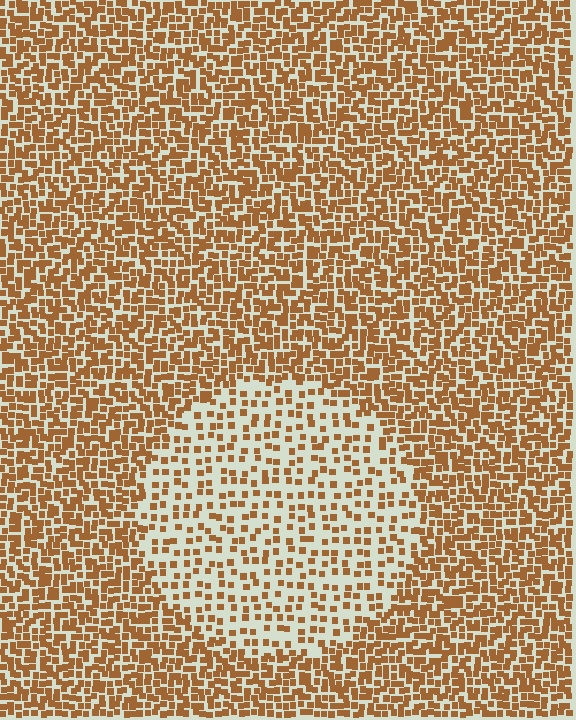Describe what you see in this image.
The image contains small brown elements arranged at two different densities. A circle-shaped region is visible where the elements are less densely packed than the surrounding area.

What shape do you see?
I see a circle.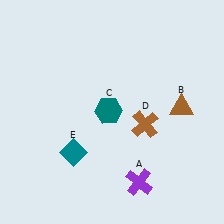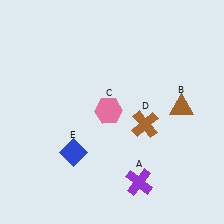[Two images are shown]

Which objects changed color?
C changed from teal to pink. E changed from teal to blue.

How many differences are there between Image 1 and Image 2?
There are 2 differences between the two images.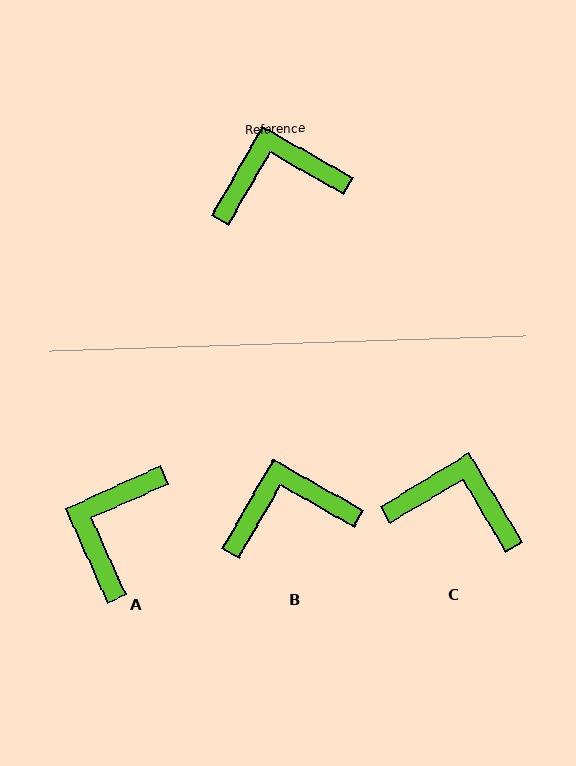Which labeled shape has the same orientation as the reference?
B.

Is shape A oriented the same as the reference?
No, it is off by about 54 degrees.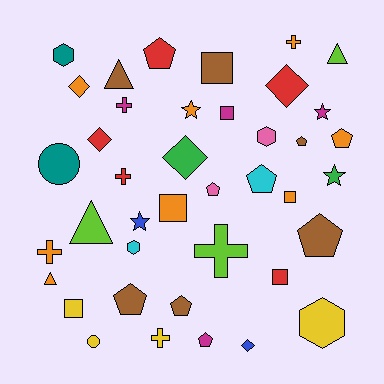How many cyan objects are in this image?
There are 2 cyan objects.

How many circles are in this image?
There are 2 circles.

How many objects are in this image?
There are 40 objects.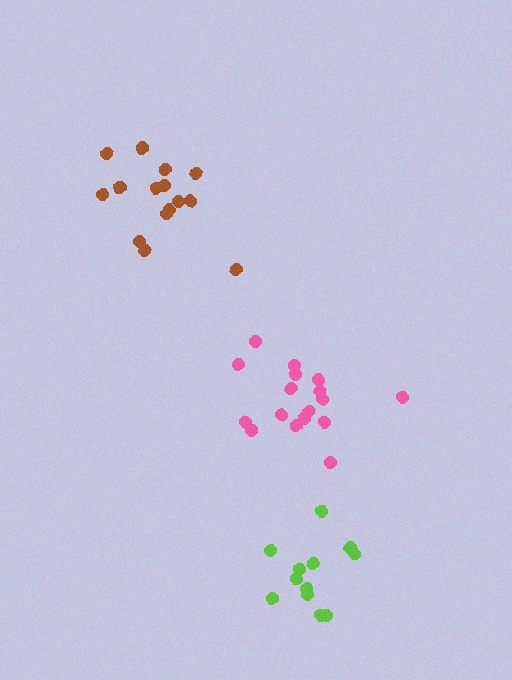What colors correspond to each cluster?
The clusters are colored: lime, brown, pink.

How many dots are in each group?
Group 1: 12 dots, Group 2: 15 dots, Group 3: 17 dots (44 total).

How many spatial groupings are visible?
There are 3 spatial groupings.